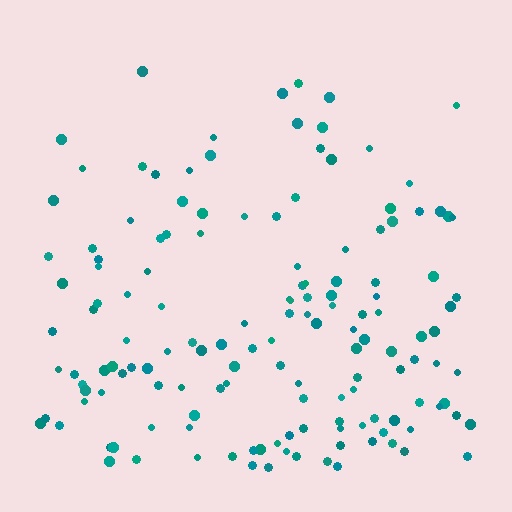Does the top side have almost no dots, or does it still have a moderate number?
Still a moderate number, just noticeably fewer than the bottom.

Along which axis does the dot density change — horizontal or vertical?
Vertical.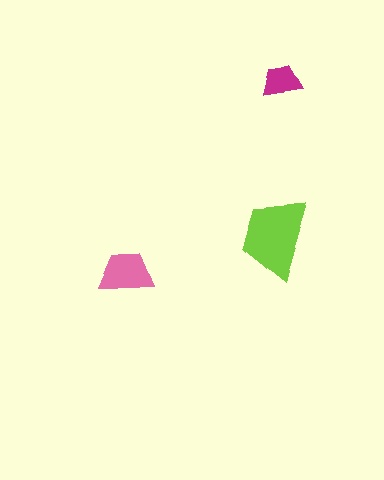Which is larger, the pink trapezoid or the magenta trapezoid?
The pink one.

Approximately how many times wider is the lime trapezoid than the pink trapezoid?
About 1.5 times wider.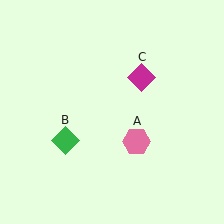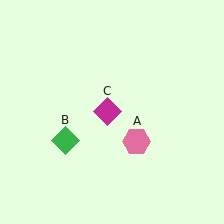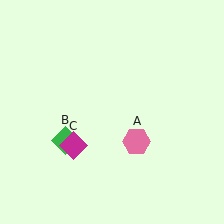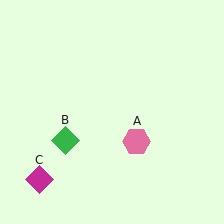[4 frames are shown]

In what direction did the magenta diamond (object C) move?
The magenta diamond (object C) moved down and to the left.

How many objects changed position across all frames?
1 object changed position: magenta diamond (object C).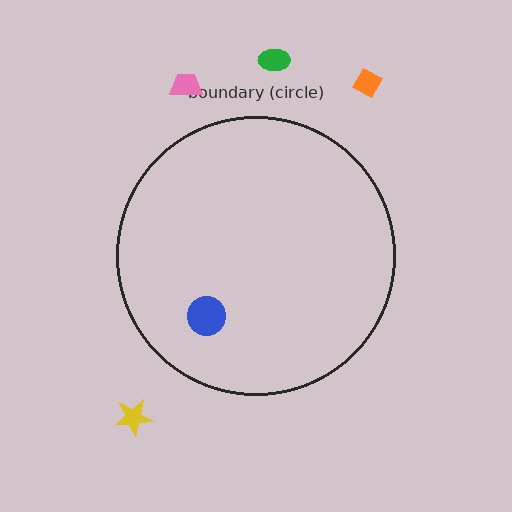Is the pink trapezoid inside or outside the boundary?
Outside.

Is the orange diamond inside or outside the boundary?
Outside.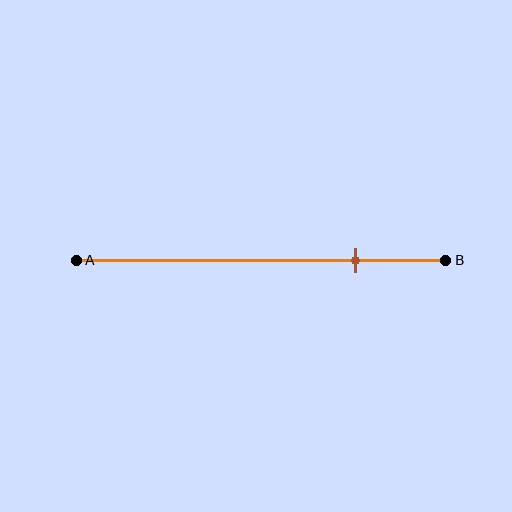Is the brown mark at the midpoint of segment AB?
No, the mark is at about 75% from A, not at the 50% midpoint.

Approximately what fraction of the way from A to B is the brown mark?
The brown mark is approximately 75% of the way from A to B.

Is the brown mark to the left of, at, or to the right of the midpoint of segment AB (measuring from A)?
The brown mark is to the right of the midpoint of segment AB.